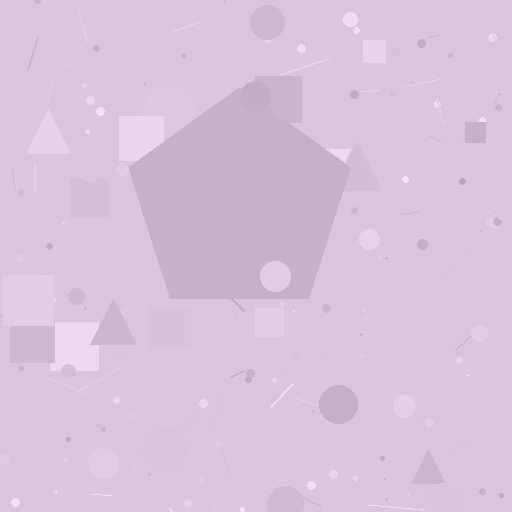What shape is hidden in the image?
A pentagon is hidden in the image.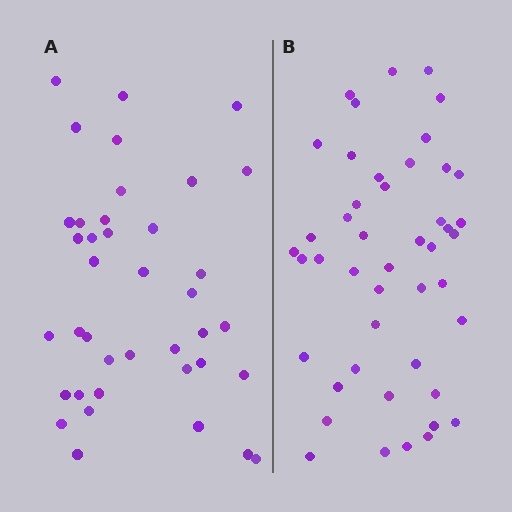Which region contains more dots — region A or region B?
Region B (the right region) has more dots.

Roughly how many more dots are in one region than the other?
Region B has roughly 8 or so more dots than region A.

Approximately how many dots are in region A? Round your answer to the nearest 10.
About 40 dots. (The exact count is 39, which rounds to 40.)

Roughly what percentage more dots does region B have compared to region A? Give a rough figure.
About 20% more.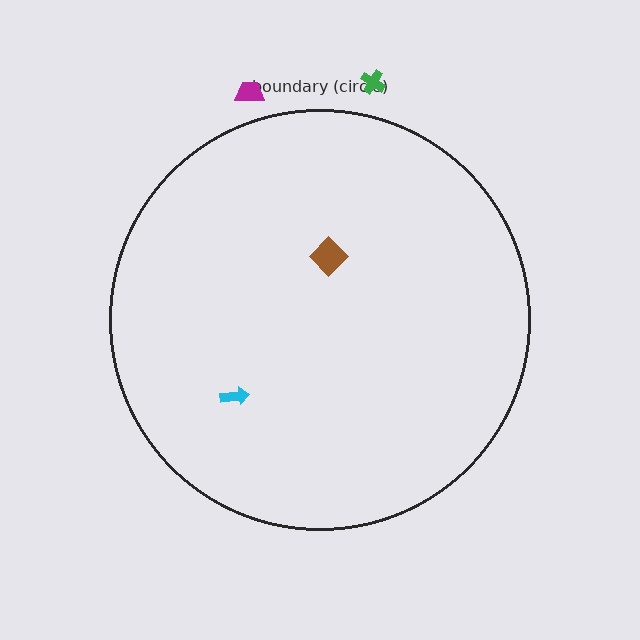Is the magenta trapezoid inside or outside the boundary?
Outside.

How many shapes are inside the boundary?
2 inside, 2 outside.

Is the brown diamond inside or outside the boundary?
Inside.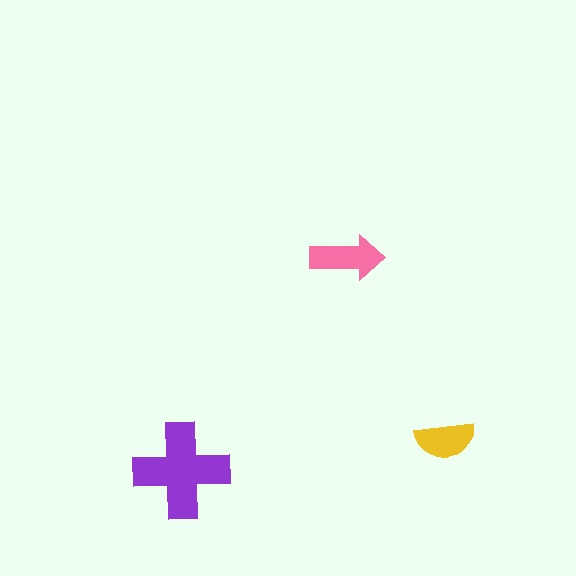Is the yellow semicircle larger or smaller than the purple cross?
Smaller.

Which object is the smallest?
The yellow semicircle.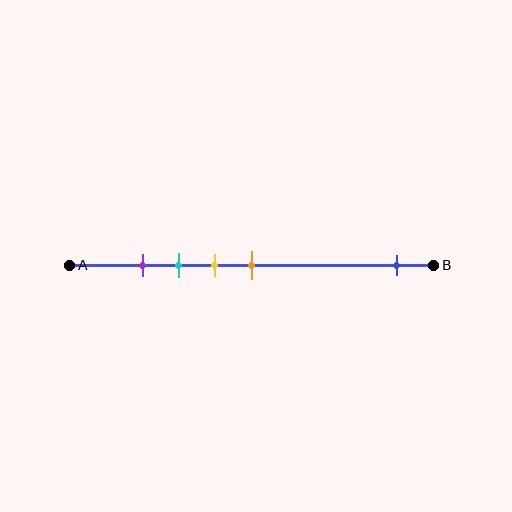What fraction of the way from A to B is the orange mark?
The orange mark is approximately 50% (0.5) of the way from A to B.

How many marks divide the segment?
There are 5 marks dividing the segment.